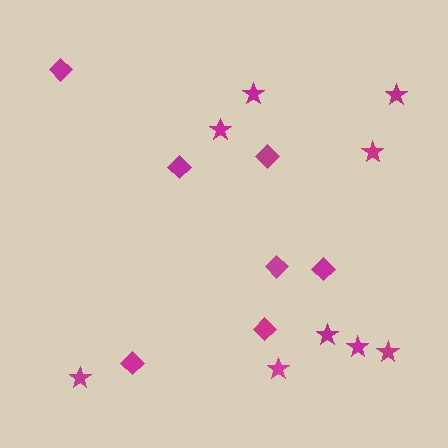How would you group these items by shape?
There are 2 groups: one group of stars (9) and one group of diamonds (7).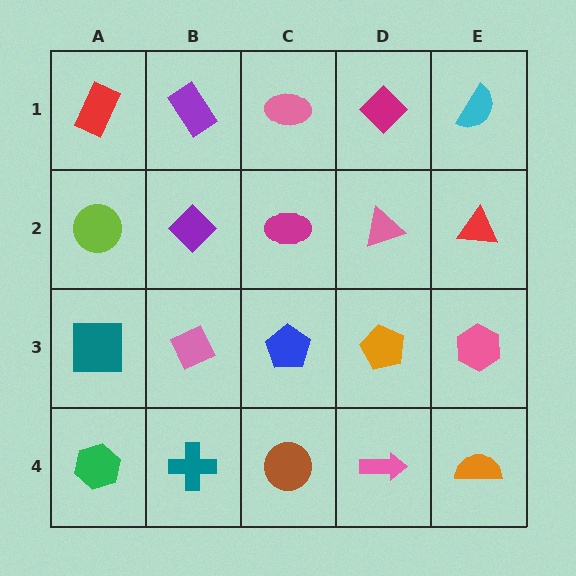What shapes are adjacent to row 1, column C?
A magenta ellipse (row 2, column C), a purple rectangle (row 1, column B), a magenta diamond (row 1, column D).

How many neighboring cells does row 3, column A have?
3.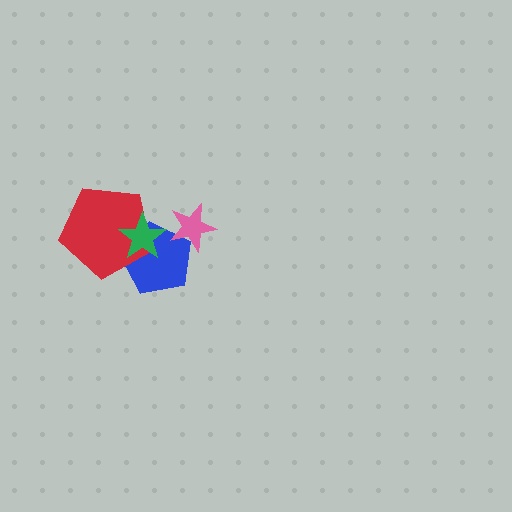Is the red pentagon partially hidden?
Yes, it is partially covered by another shape.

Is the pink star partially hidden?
No, no other shape covers it.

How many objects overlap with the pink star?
1 object overlaps with the pink star.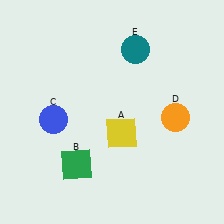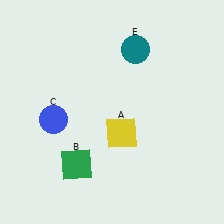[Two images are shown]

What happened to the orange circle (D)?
The orange circle (D) was removed in Image 2. It was in the bottom-right area of Image 1.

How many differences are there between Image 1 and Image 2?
There is 1 difference between the two images.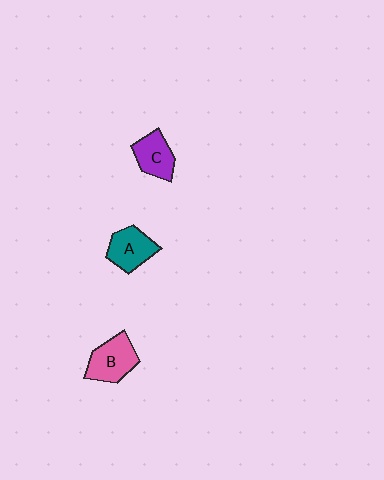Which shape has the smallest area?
Shape C (purple).